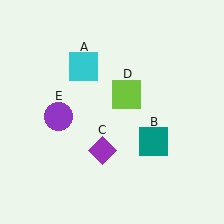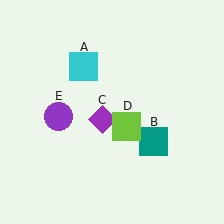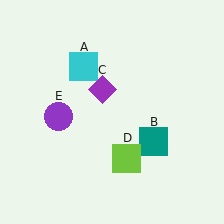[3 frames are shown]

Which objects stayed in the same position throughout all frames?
Cyan square (object A) and teal square (object B) and purple circle (object E) remained stationary.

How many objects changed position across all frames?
2 objects changed position: purple diamond (object C), lime square (object D).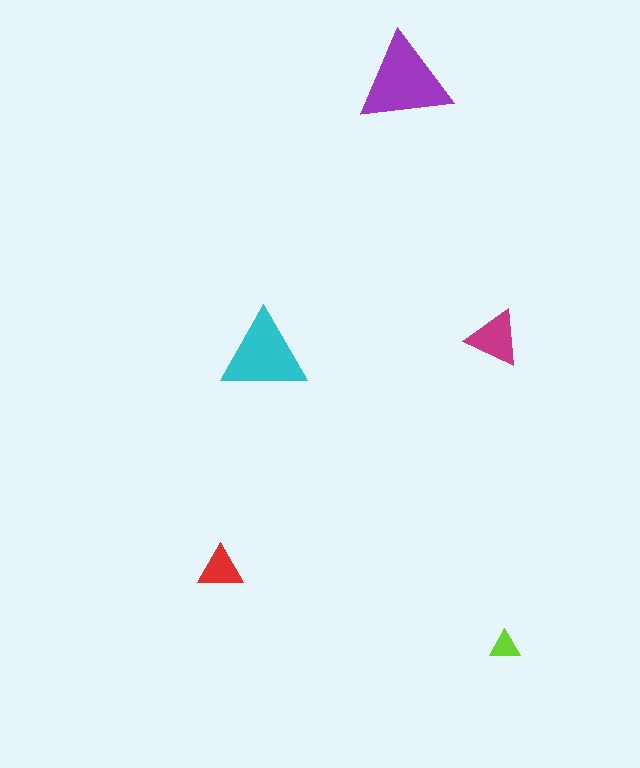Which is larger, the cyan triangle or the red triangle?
The cyan one.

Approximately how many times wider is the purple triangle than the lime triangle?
About 3 times wider.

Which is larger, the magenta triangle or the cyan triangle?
The cyan one.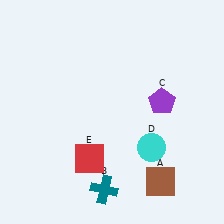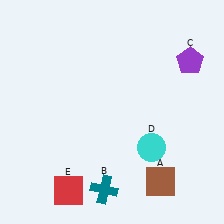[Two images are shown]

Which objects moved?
The objects that moved are: the purple pentagon (C), the red square (E).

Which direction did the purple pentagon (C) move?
The purple pentagon (C) moved up.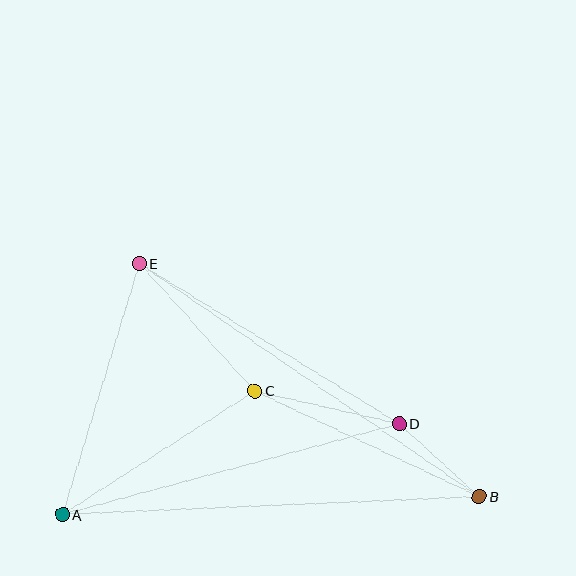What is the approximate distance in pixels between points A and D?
The distance between A and D is approximately 349 pixels.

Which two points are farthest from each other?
Points A and B are farthest from each other.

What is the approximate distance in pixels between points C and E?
The distance between C and E is approximately 173 pixels.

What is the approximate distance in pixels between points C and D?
The distance between C and D is approximately 148 pixels.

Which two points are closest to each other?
Points B and D are closest to each other.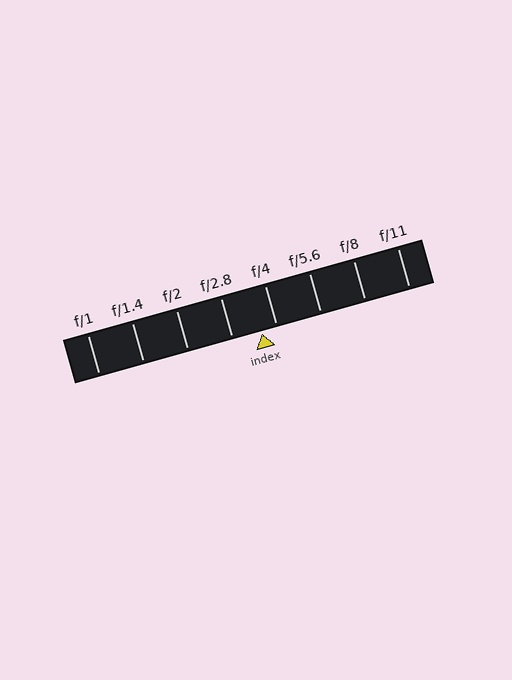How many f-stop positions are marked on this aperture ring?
There are 8 f-stop positions marked.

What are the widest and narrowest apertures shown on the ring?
The widest aperture shown is f/1 and the narrowest is f/11.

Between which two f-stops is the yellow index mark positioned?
The index mark is between f/2.8 and f/4.